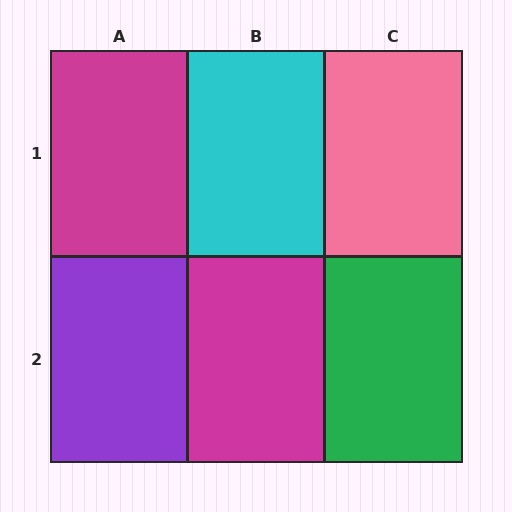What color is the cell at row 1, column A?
Magenta.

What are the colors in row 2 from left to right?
Purple, magenta, green.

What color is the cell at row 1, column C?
Pink.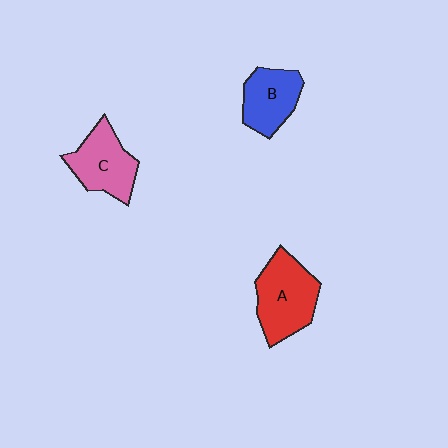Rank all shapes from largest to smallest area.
From largest to smallest: A (red), C (pink), B (blue).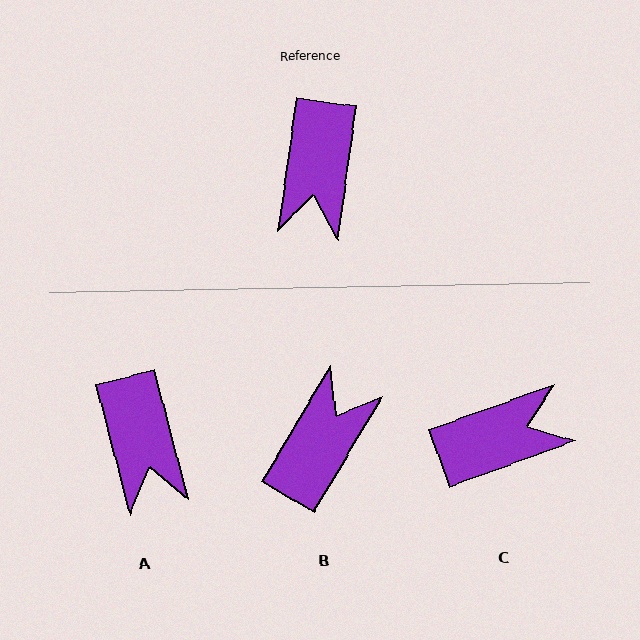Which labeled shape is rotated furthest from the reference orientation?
B, about 157 degrees away.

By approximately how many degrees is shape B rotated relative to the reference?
Approximately 157 degrees counter-clockwise.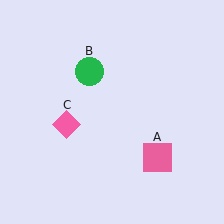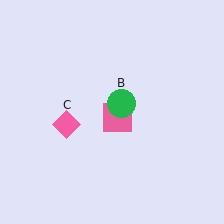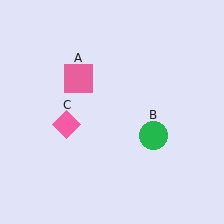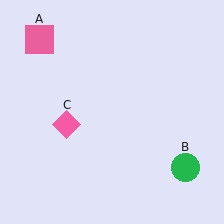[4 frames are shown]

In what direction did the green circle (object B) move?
The green circle (object B) moved down and to the right.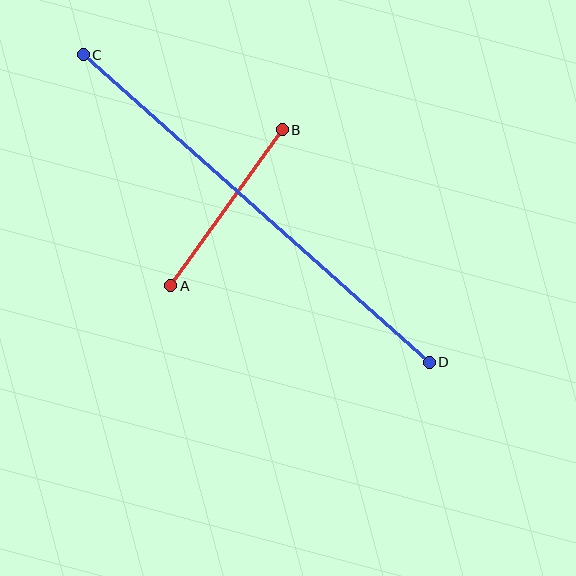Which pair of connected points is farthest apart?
Points C and D are farthest apart.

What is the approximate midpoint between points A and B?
The midpoint is at approximately (227, 208) pixels.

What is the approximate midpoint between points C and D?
The midpoint is at approximately (256, 209) pixels.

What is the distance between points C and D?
The distance is approximately 463 pixels.